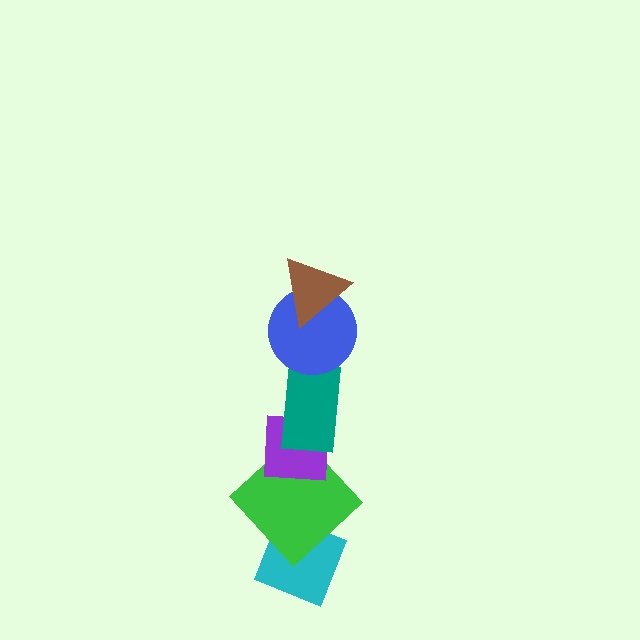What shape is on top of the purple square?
The teal rectangle is on top of the purple square.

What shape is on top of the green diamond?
The purple square is on top of the green diamond.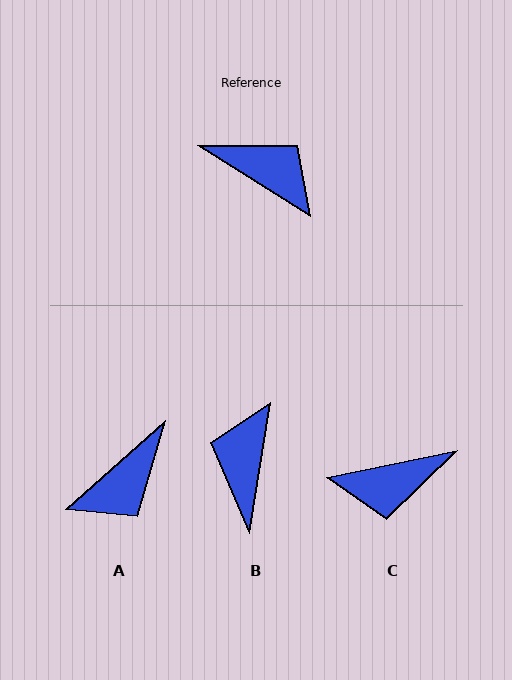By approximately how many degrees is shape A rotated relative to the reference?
Approximately 107 degrees clockwise.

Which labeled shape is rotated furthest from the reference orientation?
C, about 136 degrees away.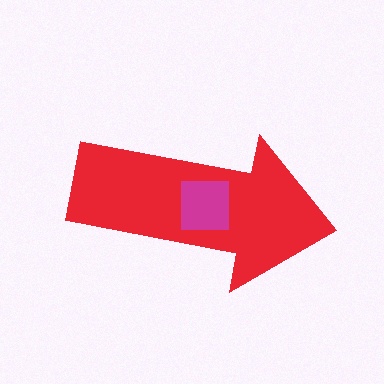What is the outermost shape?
The red arrow.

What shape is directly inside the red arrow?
The magenta square.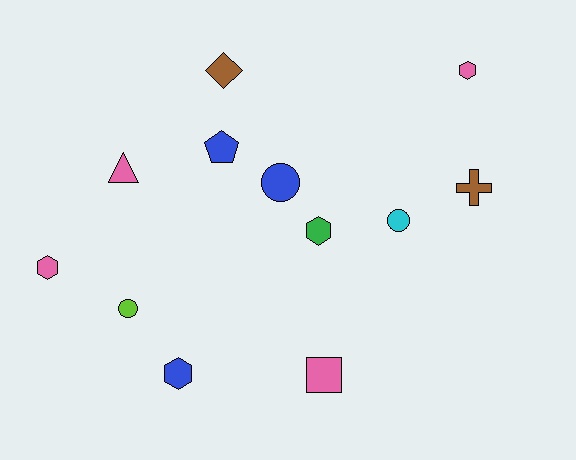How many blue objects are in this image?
There are 3 blue objects.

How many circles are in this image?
There are 3 circles.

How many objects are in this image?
There are 12 objects.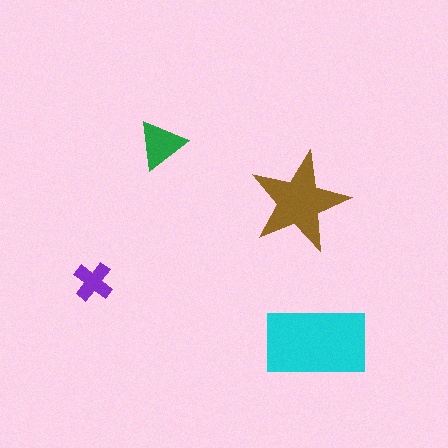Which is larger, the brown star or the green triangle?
The brown star.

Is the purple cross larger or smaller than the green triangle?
Smaller.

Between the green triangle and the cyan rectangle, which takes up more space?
The cyan rectangle.